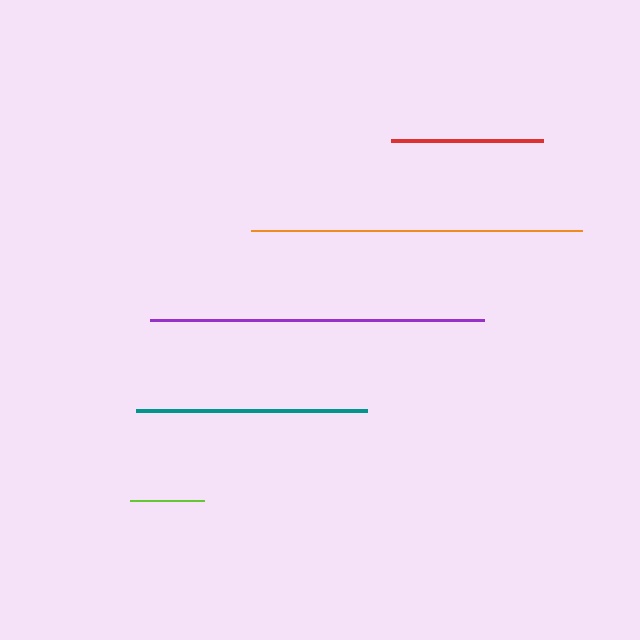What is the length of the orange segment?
The orange segment is approximately 330 pixels long.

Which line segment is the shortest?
The lime line is the shortest at approximately 74 pixels.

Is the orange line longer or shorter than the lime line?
The orange line is longer than the lime line.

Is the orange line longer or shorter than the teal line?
The orange line is longer than the teal line.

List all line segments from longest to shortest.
From longest to shortest: purple, orange, teal, red, lime.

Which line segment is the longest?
The purple line is the longest at approximately 334 pixels.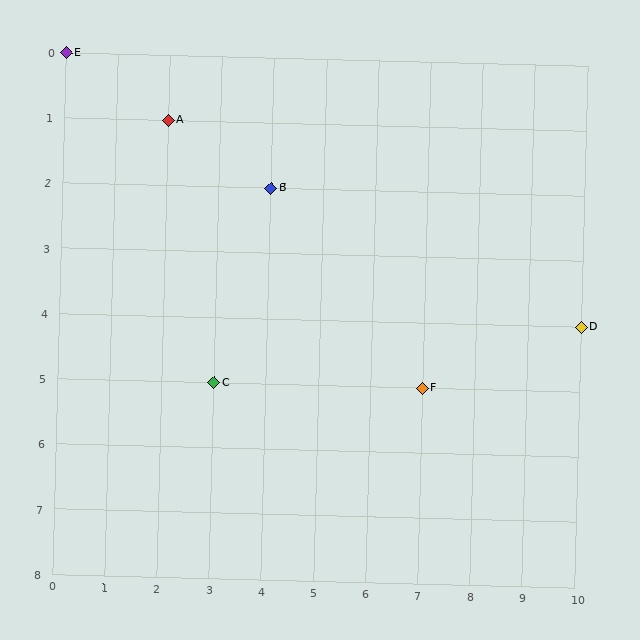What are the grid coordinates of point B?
Point B is at grid coordinates (4, 2).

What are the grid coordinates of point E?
Point E is at grid coordinates (0, 0).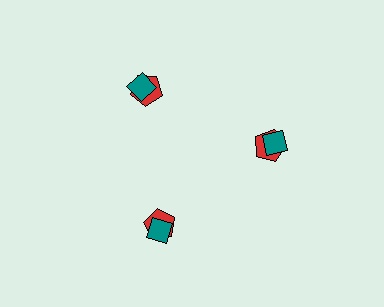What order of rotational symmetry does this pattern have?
This pattern has 3-fold rotational symmetry.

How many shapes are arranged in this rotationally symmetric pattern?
There are 6 shapes, arranged in 3 groups of 2.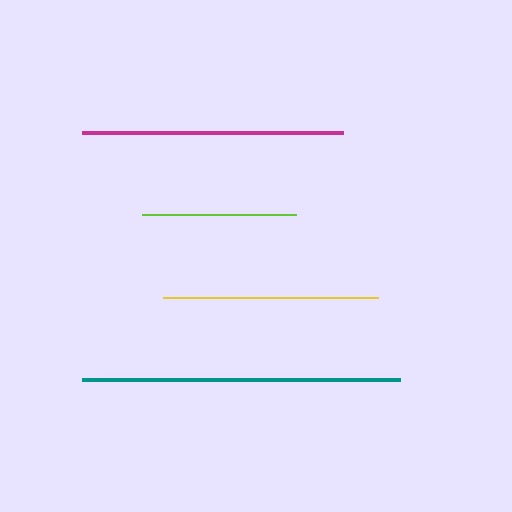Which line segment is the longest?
The teal line is the longest at approximately 318 pixels.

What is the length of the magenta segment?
The magenta segment is approximately 262 pixels long.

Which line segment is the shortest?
The lime line is the shortest at approximately 153 pixels.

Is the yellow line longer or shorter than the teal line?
The teal line is longer than the yellow line.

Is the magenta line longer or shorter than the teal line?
The teal line is longer than the magenta line.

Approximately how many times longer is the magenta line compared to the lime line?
The magenta line is approximately 1.7 times the length of the lime line.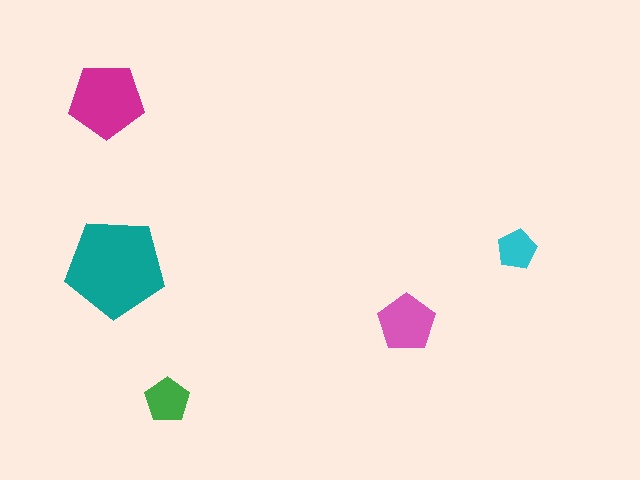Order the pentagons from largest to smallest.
the teal one, the magenta one, the pink one, the green one, the cyan one.